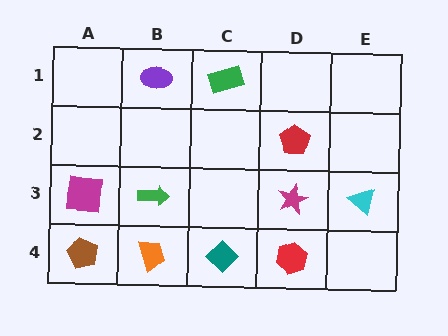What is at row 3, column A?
A magenta square.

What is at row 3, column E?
A cyan triangle.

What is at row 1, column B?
A purple ellipse.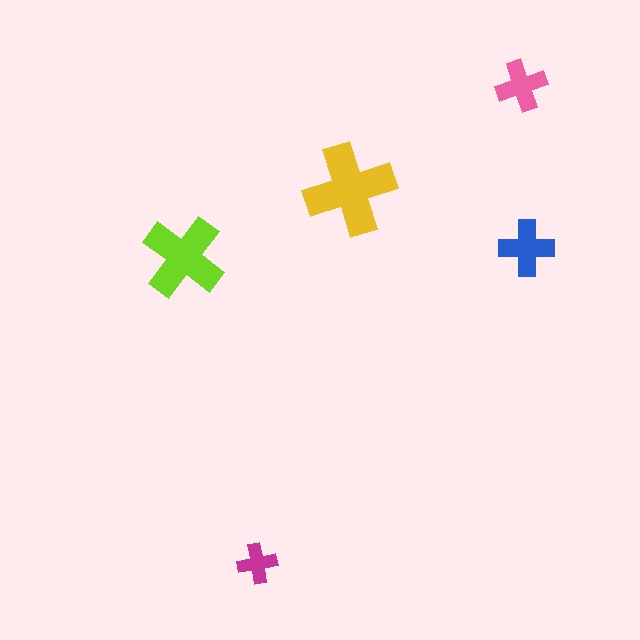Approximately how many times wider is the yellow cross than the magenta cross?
About 2.5 times wider.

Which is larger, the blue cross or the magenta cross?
The blue one.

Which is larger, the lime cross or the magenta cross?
The lime one.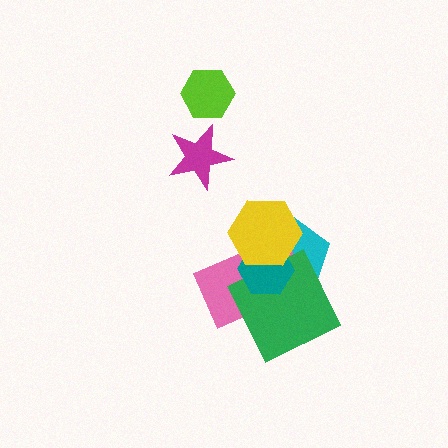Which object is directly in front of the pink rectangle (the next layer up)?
The green square is directly in front of the pink rectangle.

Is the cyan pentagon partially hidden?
Yes, it is partially covered by another shape.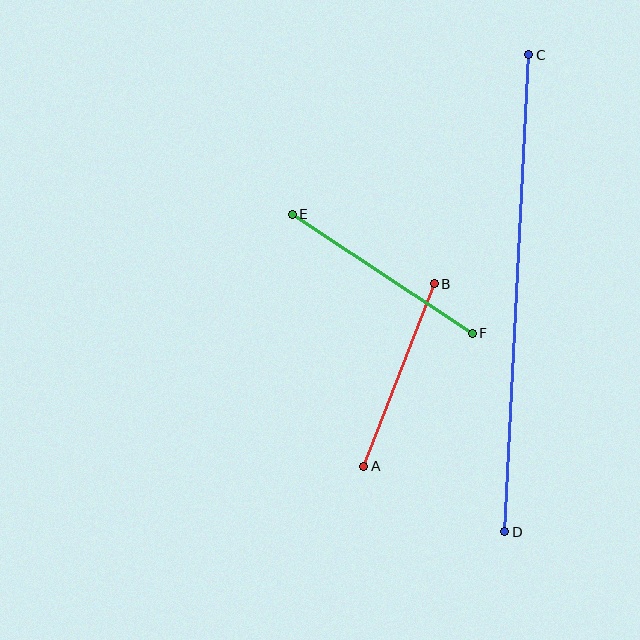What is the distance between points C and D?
The distance is approximately 478 pixels.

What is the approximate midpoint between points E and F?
The midpoint is at approximately (382, 274) pixels.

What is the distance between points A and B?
The distance is approximately 196 pixels.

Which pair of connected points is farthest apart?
Points C and D are farthest apart.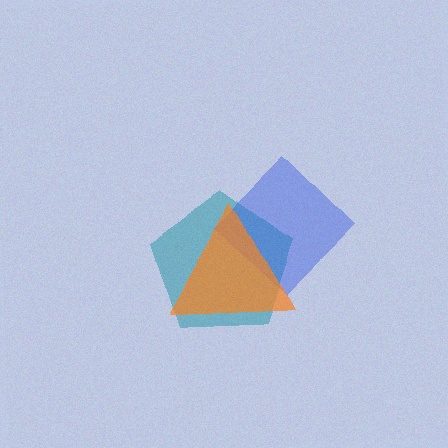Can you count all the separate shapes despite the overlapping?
Yes, there are 3 separate shapes.